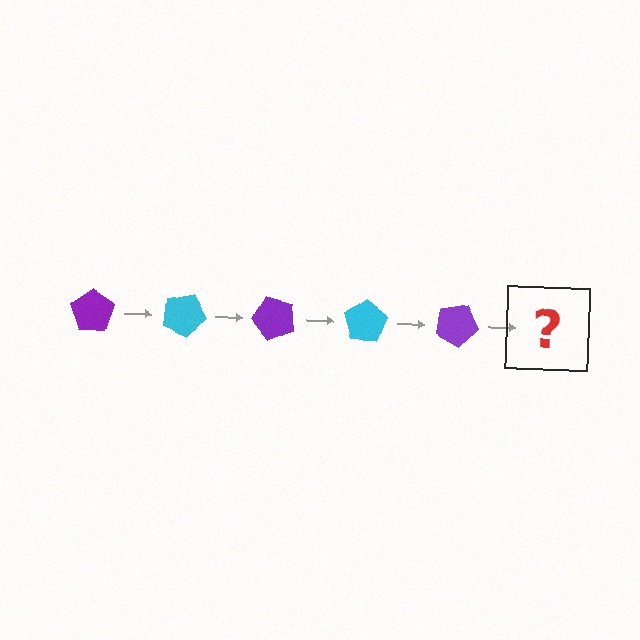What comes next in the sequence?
The next element should be a cyan pentagon, rotated 125 degrees from the start.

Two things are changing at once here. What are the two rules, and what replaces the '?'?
The two rules are that it rotates 25 degrees each step and the color cycles through purple and cyan. The '?' should be a cyan pentagon, rotated 125 degrees from the start.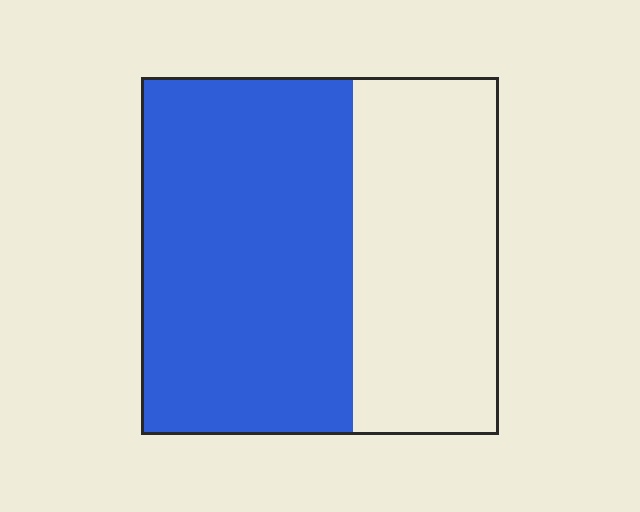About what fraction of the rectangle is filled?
About three fifths (3/5).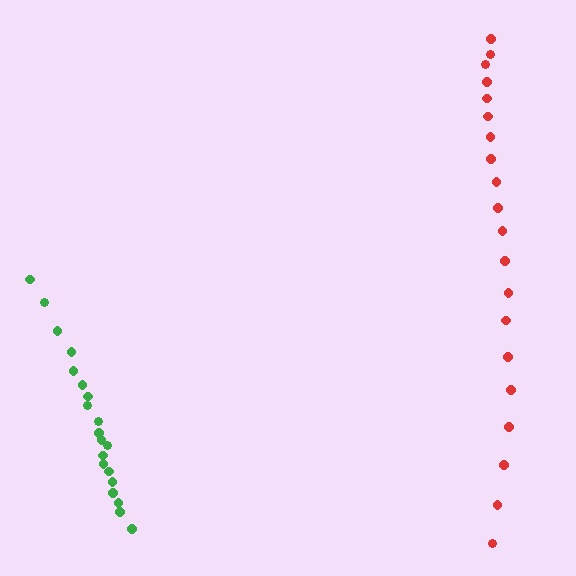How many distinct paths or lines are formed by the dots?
There are 2 distinct paths.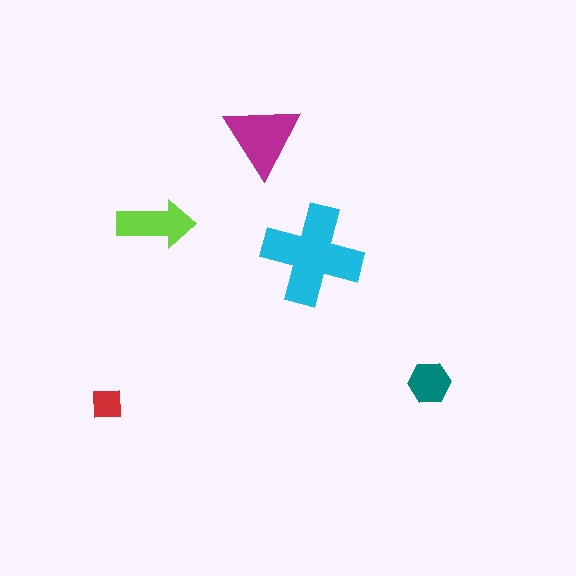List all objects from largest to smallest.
The cyan cross, the magenta triangle, the lime arrow, the teal hexagon, the red square.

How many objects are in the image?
There are 5 objects in the image.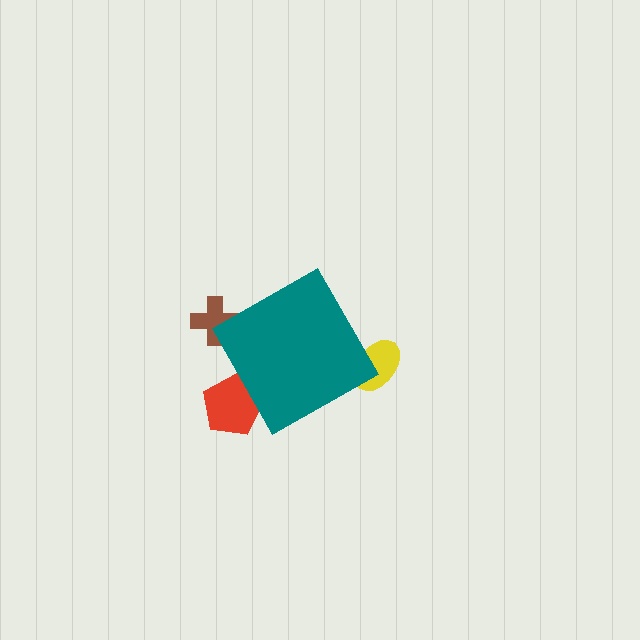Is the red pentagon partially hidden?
Yes, the red pentagon is partially hidden behind the teal diamond.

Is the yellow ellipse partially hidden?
Yes, the yellow ellipse is partially hidden behind the teal diamond.